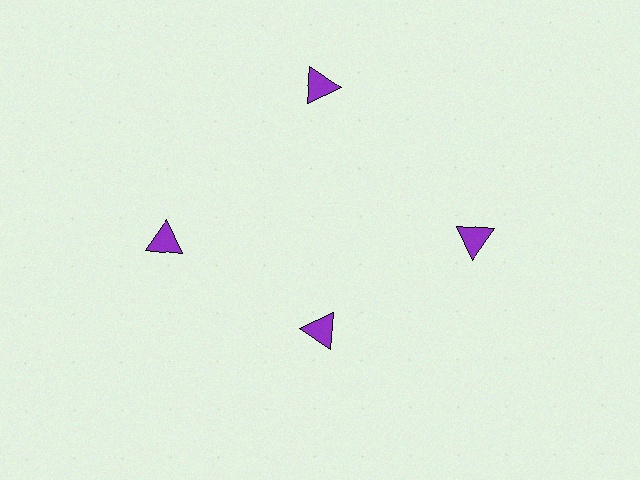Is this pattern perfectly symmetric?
No. The 4 purple triangles are arranged in a ring, but one element near the 6 o'clock position is pulled inward toward the center, breaking the 4-fold rotational symmetry.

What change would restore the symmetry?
The symmetry would be restored by moving it outward, back onto the ring so that all 4 triangles sit at equal angles and equal distance from the center.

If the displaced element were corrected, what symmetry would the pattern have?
It would have 4-fold rotational symmetry — the pattern would map onto itself every 90 degrees.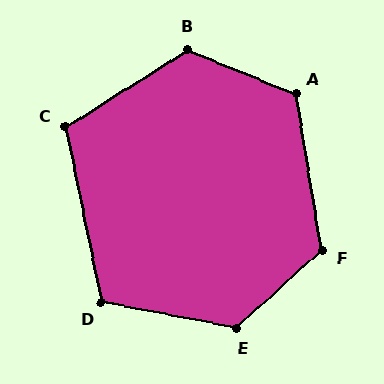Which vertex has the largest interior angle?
E, at approximately 128 degrees.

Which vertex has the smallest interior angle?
C, at approximately 111 degrees.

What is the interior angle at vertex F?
Approximately 123 degrees (obtuse).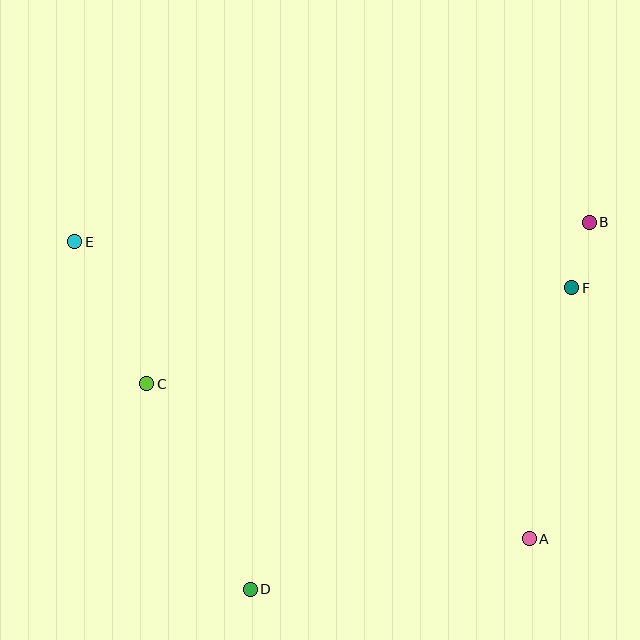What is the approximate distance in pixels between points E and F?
The distance between E and F is approximately 499 pixels.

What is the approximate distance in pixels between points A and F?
The distance between A and F is approximately 254 pixels.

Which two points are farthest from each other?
Points A and E are farthest from each other.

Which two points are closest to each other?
Points B and F are closest to each other.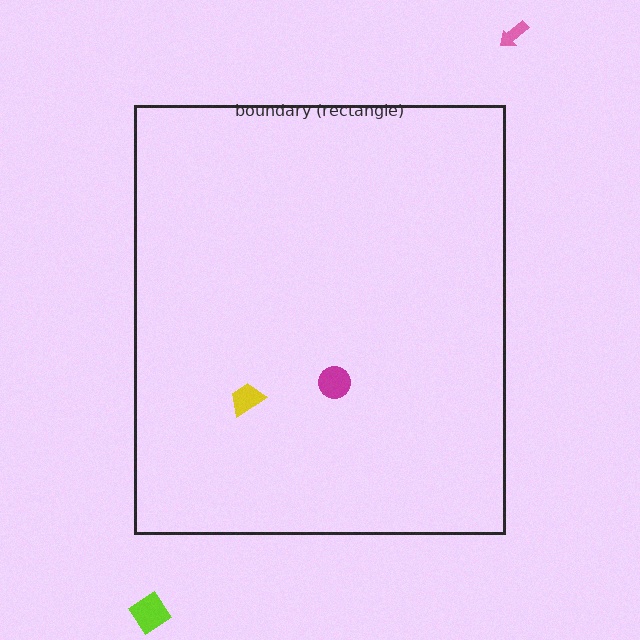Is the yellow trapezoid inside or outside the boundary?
Inside.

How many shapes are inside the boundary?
2 inside, 2 outside.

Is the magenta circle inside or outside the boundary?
Inside.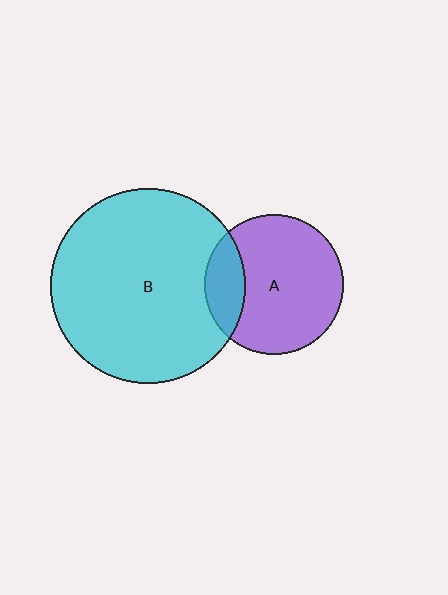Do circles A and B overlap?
Yes.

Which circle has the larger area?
Circle B (cyan).